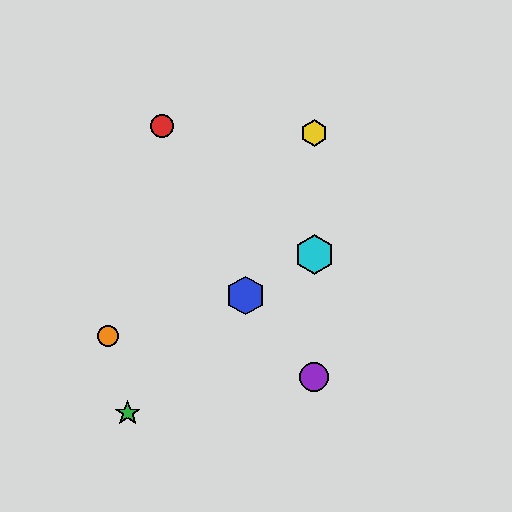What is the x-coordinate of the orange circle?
The orange circle is at x≈108.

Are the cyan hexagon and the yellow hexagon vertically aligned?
Yes, both are at x≈314.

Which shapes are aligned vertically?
The yellow hexagon, the purple circle, the cyan hexagon are aligned vertically.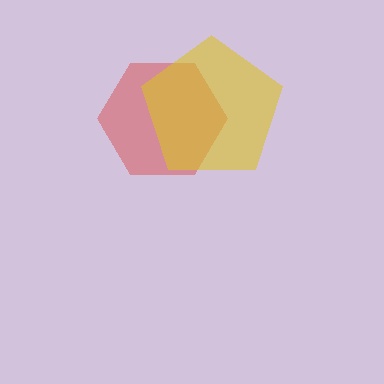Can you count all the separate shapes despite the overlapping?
Yes, there are 2 separate shapes.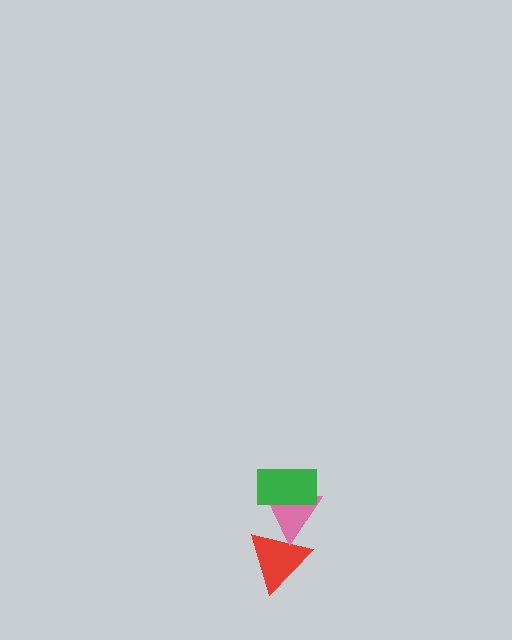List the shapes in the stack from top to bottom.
From top to bottom: the green rectangle, the pink triangle, the red triangle.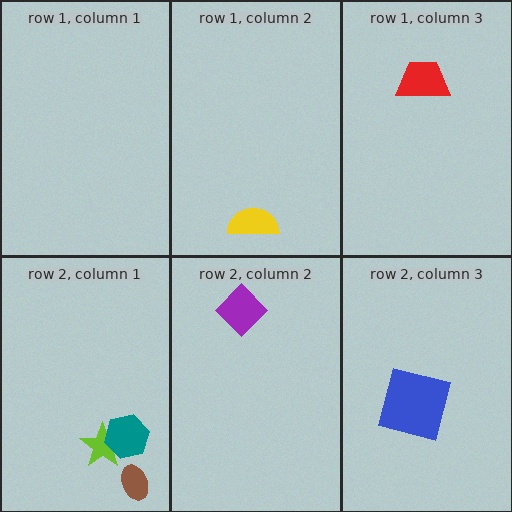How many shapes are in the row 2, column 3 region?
1.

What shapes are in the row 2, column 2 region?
The purple diamond.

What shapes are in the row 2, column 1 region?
The brown ellipse, the lime star, the teal hexagon.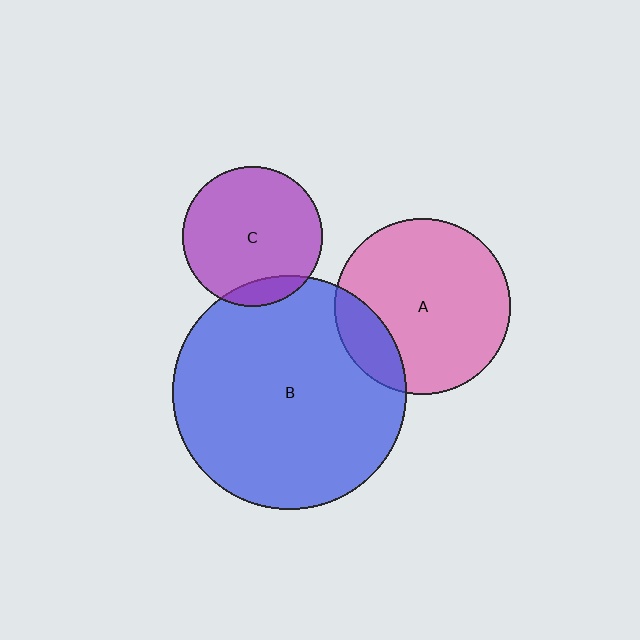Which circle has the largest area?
Circle B (blue).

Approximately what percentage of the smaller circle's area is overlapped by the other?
Approximately 10%.